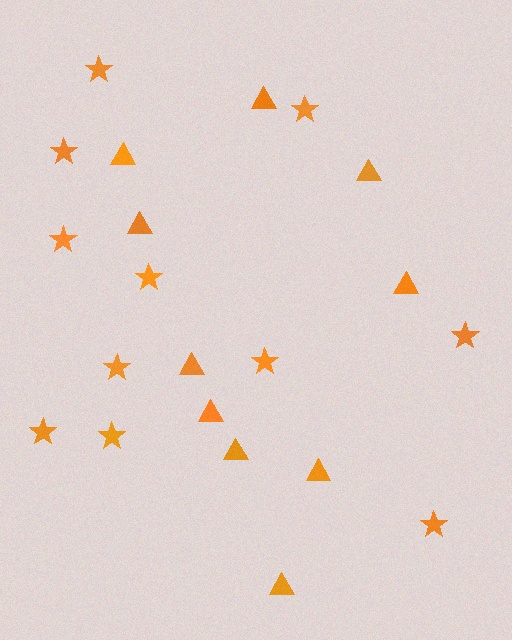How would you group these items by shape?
There are 2 groups: one group of triangles (10) and one group of stars (11).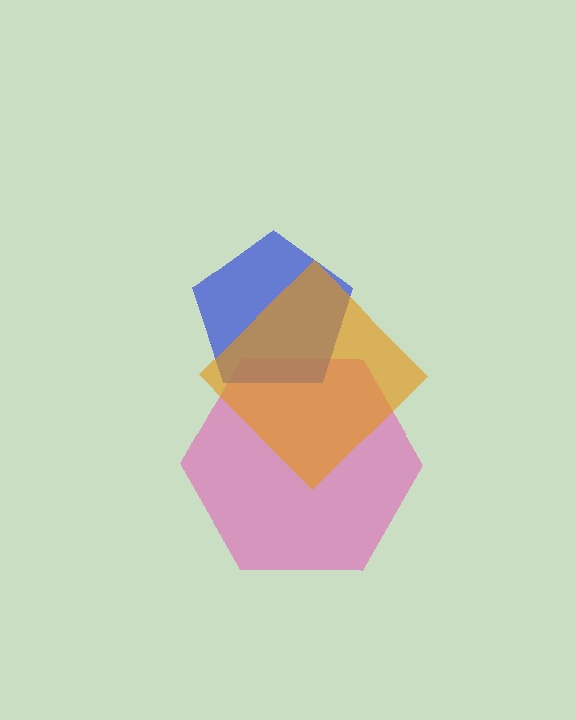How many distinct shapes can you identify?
There are 3 distinct shapes: a pink hexagon, a blue pentagon, an orange diamond.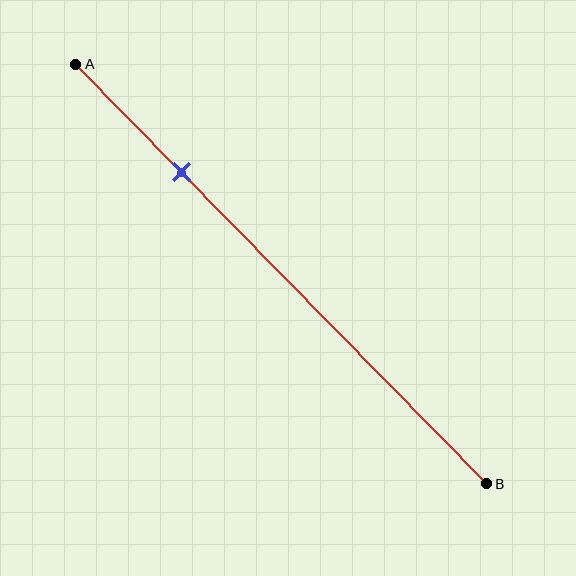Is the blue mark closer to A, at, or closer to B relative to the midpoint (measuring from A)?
The blue mark is closer to point A than the midpoint of segment AB.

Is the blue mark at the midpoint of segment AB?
No, the mark is at about 25% from A, not at the 50% midpoint.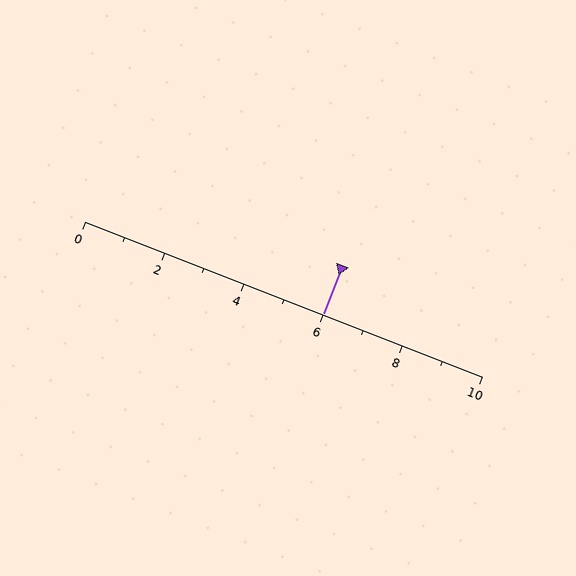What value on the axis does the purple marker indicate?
The marker indicates approximately 6.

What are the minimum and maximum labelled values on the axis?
The axis runs from 0 to 10.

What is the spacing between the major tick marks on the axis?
The major ticks are spaced 2 apart.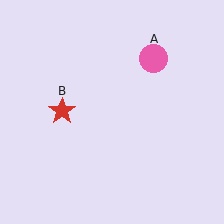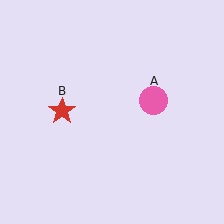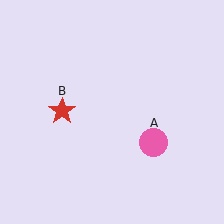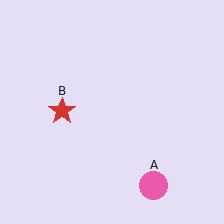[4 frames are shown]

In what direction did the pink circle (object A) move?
The pink circle (object A) moved down.